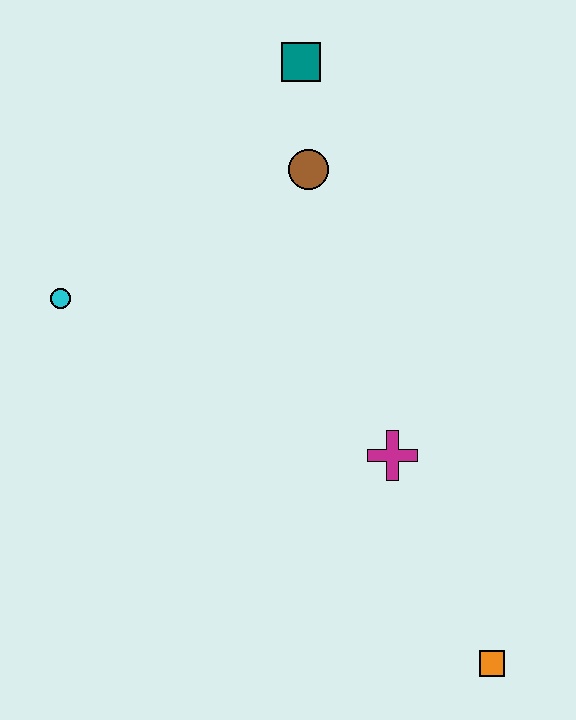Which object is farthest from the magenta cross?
The teal square is farthest from the magenta cross.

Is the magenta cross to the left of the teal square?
No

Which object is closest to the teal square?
The brown circle is closest to the teal square.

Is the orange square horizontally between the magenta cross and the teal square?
No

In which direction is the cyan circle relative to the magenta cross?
The cyan circle is to the left of the magenta cross.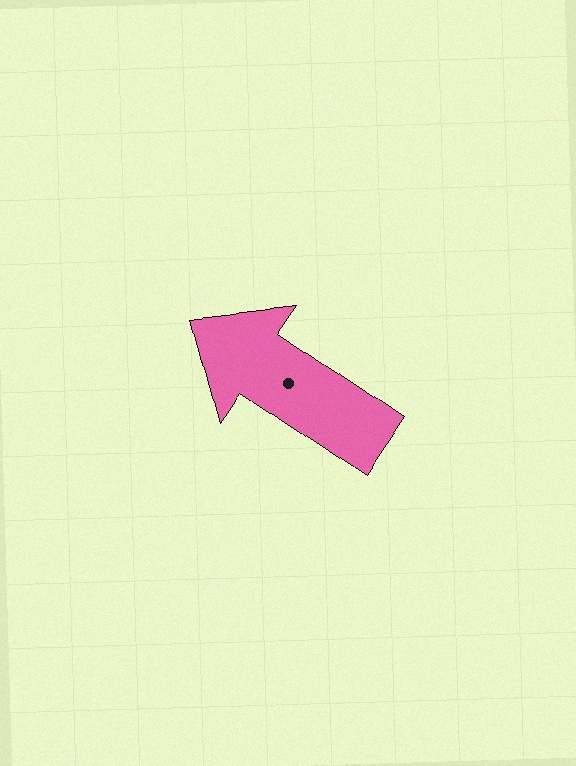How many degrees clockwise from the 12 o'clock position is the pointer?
Approximately 304 degrees.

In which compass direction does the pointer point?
Northwest.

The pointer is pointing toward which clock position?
Roughly 10 o'clock.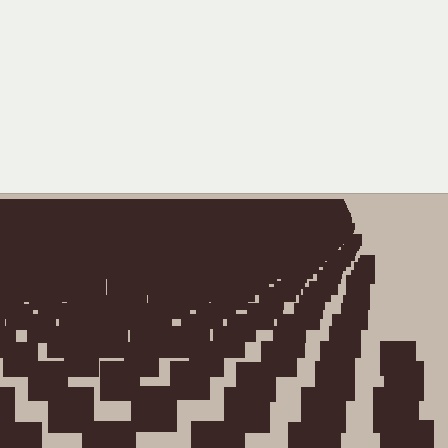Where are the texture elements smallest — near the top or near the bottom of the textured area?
Near the top.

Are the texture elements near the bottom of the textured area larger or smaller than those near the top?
Larger. Near the bottom, elements are closer to the viewer and appear at a bigger on-screen size.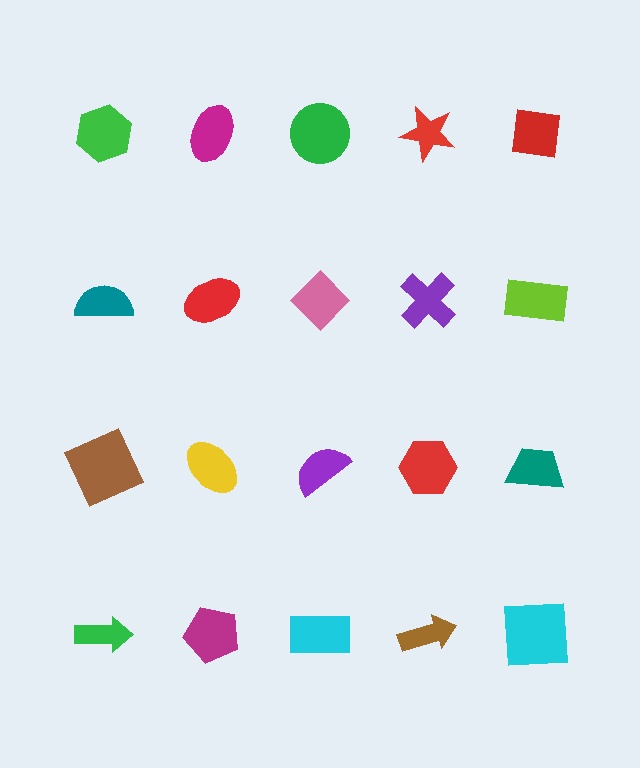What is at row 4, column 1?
A green arrow.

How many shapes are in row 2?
5 shapes.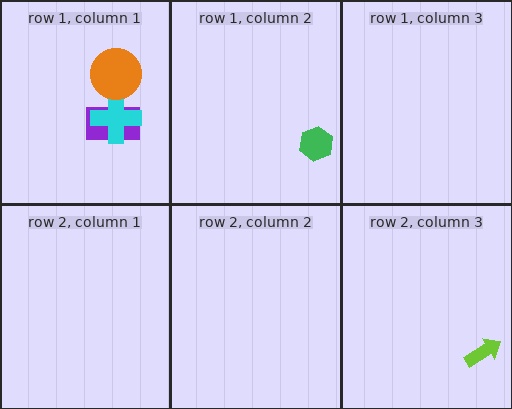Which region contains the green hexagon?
The row 1, column 2 region.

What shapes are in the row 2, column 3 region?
The lime arrow.